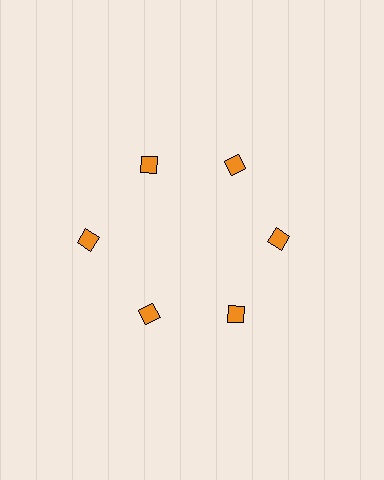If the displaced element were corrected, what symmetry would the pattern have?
It would have 6-fold rotational symmetry — the pattern would map onto itself every 60 degrees.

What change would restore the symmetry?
The symmetry would be restored by moving it inward, back onto the ring so that all 6 diamonds sit at equal angles and equal distance from the center.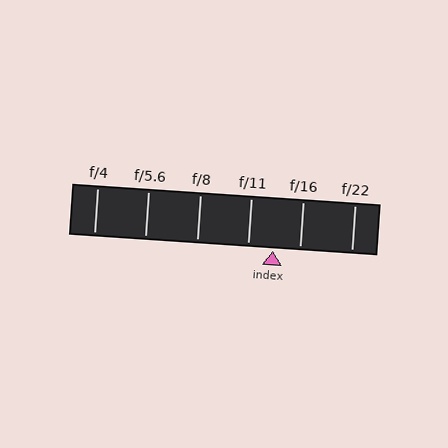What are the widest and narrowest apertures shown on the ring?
The widest aperture shown is f/4 and the narrowest is f/22.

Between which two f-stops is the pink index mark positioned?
The index mark is between f/11 and f/16.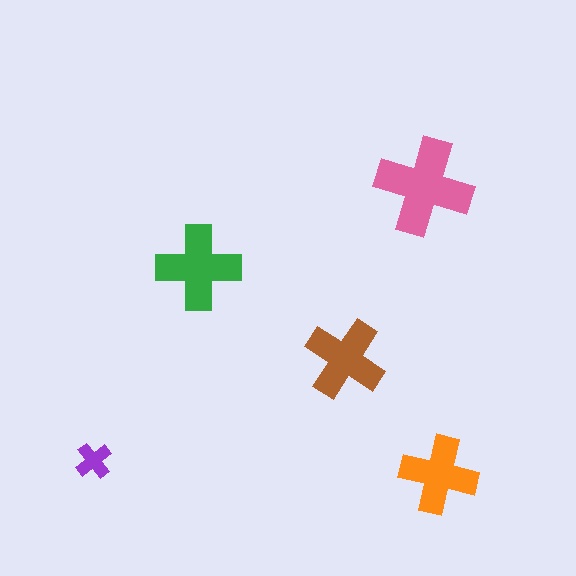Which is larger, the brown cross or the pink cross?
The pink one.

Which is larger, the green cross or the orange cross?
The green one.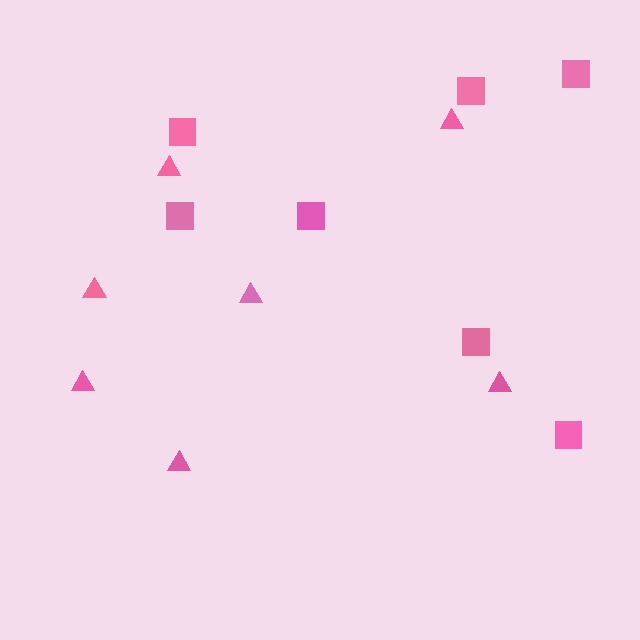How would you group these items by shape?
There are 2 groups: one group of triangles (7) and one group of squares (7).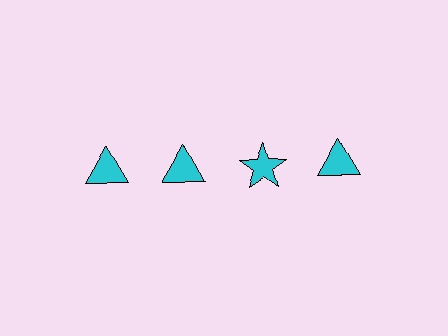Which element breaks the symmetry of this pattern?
The cyan star in the top row, center column breaks the symmetry. All other shapes are cyan triangles.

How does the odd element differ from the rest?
It has a different shape: star instead of triangle.